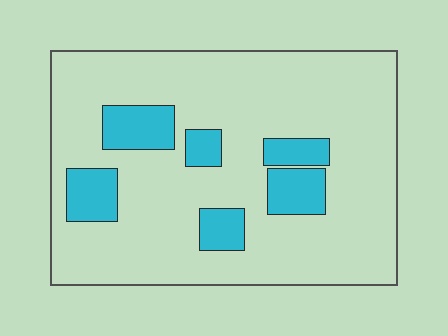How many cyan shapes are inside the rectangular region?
6.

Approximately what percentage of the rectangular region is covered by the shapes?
Approximately 15%.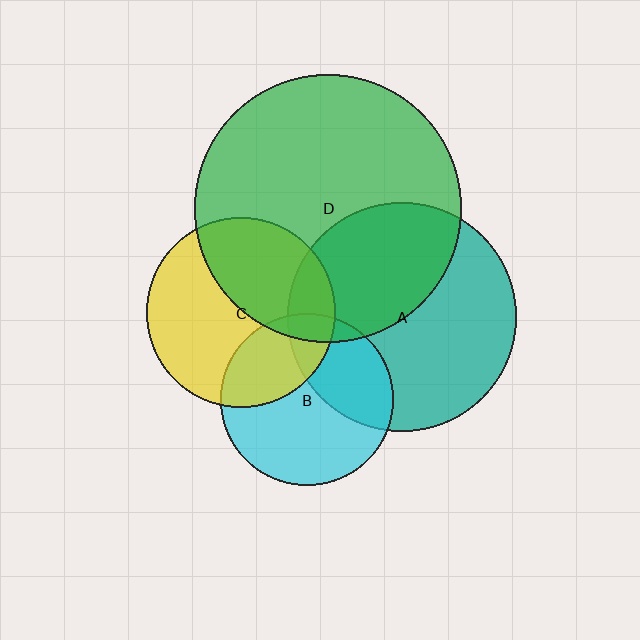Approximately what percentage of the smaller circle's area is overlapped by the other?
Approximately 10%.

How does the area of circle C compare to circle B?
Approximately 1.2 times.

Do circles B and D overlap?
Yes.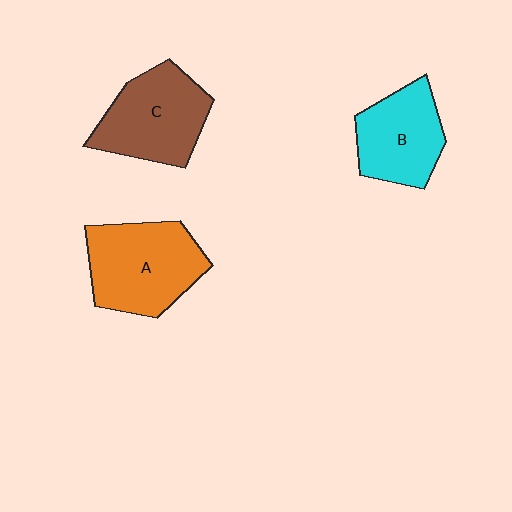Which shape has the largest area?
Shape A (orange).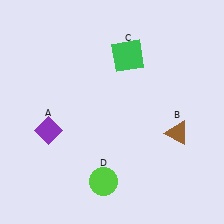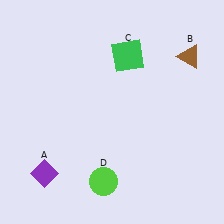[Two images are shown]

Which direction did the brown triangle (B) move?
The brown triangle (B) moved up.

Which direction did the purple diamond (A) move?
The purple diamond (A) moved down.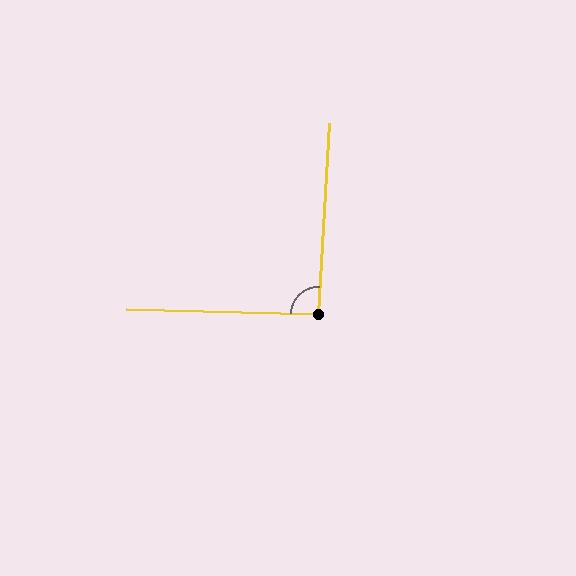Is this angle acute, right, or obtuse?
It is approximately a right angle.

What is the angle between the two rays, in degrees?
Approximately 92 degrees.